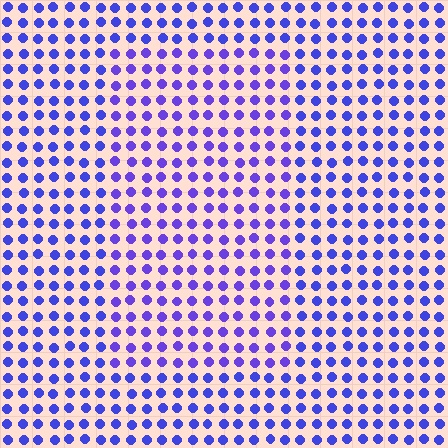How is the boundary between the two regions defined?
The boundary is defined purely by a slight shift in hue (about 19 degrees). Spacing, size, and orientation are identical on both sides.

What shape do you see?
I see a rectangle.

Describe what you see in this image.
The image is filled with small blue elements in a uniform arrangement. A rectangle-shaped region is visible where the elements are tinted to a slightly different hue, forming a subtle color boundary.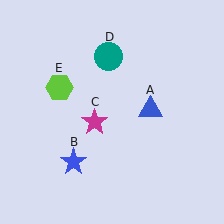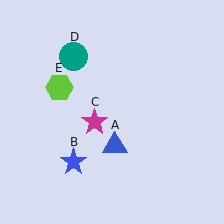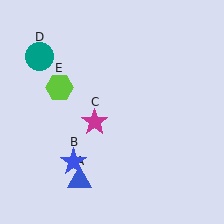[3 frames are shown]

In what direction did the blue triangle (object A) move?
The blue triangle (object A) moved down and to the left.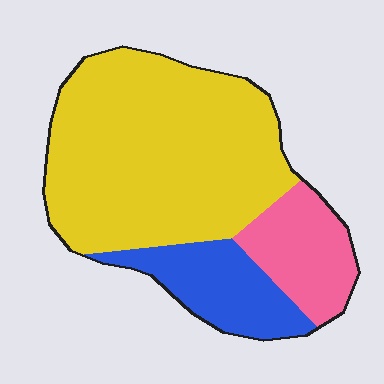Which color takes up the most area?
Yellow, at roughly 65%.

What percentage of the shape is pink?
Pink covers 17% of the shape.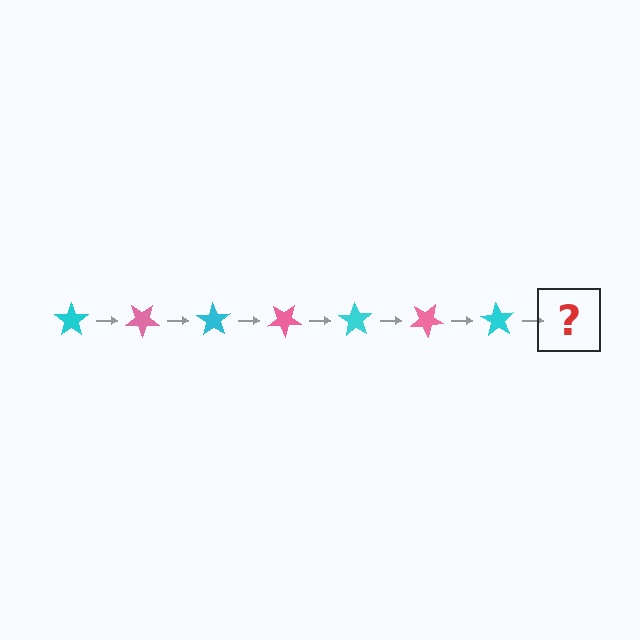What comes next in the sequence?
The next element should be a pink star, rotated 245 degrees from the start.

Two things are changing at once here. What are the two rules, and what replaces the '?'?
The two rules are that it rotates 35 degrees each step and the color cycles through cyan and pink. The '?' should be a pink star, rotated 245 degrees from the start.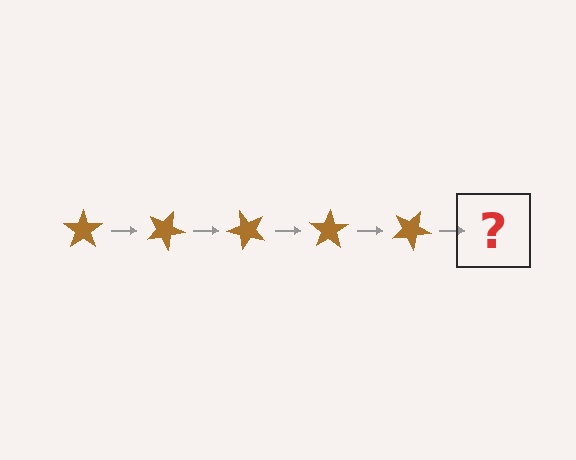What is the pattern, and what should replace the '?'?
The pattern is that the star rotates 25 degrees each step. The '?' should be a brown star rotated 125 degrees.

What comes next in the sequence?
The next element should be a brown star rotated 125 degrees.